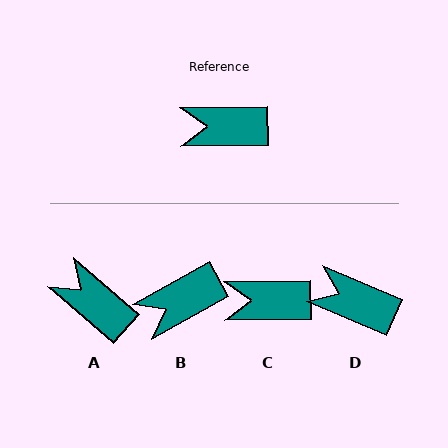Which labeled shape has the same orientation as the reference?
C.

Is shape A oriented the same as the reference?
No, it is off by about 42 degrees.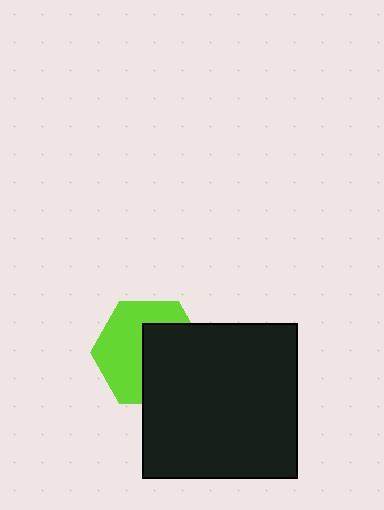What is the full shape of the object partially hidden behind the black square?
The partially hidden object is a lime hexagon.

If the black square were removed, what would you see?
You would see the complete lime hexagon.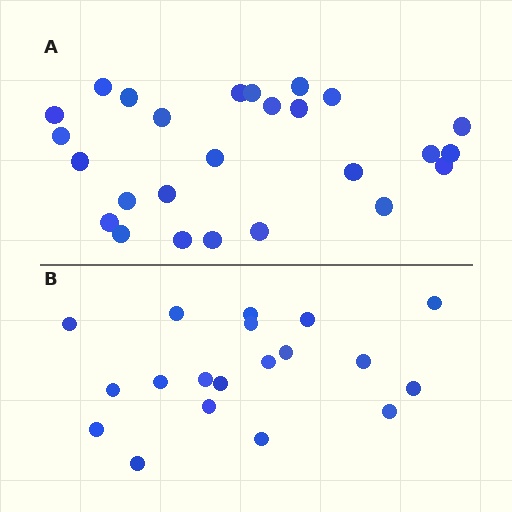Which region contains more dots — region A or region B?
Region A (the top region) has more dots.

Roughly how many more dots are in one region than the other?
Region A has roughly 8 or so more dots than region B.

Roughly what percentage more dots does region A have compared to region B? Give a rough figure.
About 35% more.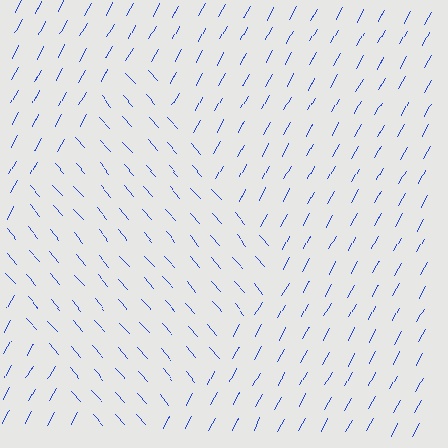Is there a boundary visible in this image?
Yes, there is a texture boundary formed by a change in line orientation.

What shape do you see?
I see a diamond.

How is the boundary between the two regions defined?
The boundary is defined purely by a change in line orientation (approximately 70 degrees difference). All lines are the same color and thickness.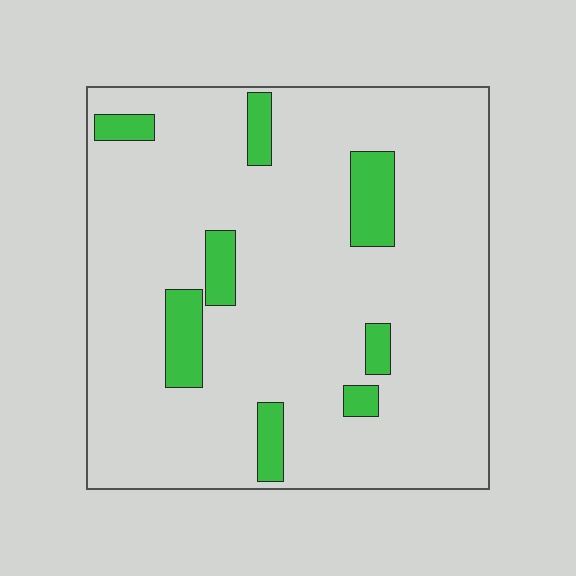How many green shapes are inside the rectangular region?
8.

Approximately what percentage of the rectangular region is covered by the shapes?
Approximately 10%.